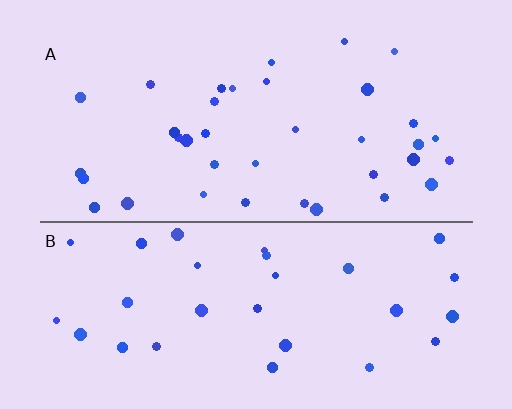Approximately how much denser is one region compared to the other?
Approximately 1.2× — region A over region B.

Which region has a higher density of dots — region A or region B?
A (the top).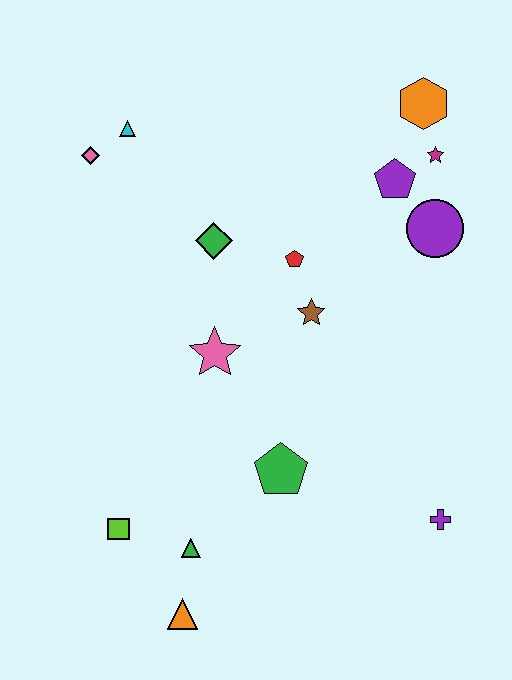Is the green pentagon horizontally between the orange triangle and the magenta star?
Yes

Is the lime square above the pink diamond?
No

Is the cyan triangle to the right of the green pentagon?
No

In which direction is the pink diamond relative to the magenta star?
The pink diamond is to the left of the magenta star.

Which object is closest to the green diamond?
The red pentagon is closest to the green diamond.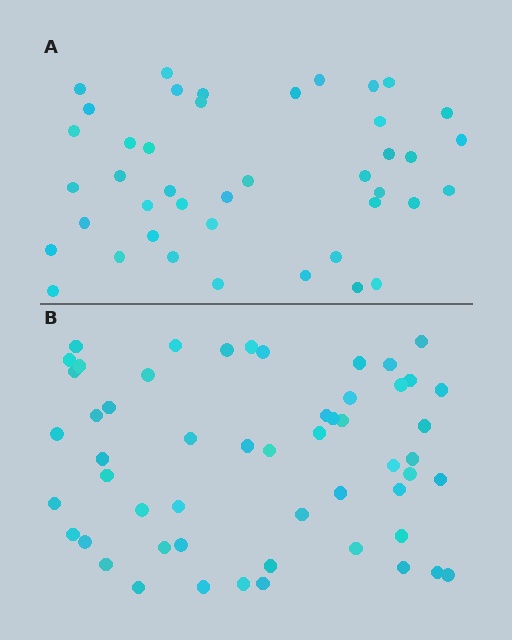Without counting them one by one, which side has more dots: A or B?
Region B (the bottom region) has more dots.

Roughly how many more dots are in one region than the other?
Region B has roughly 12 or so more dots than region A.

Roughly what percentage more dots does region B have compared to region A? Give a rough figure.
About 30% more.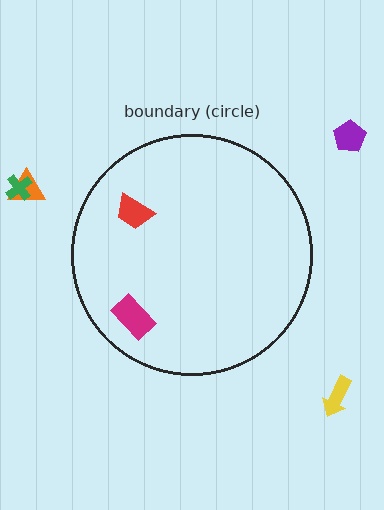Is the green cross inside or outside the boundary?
Outside.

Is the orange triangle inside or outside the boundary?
Outside.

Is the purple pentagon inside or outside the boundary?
Outside.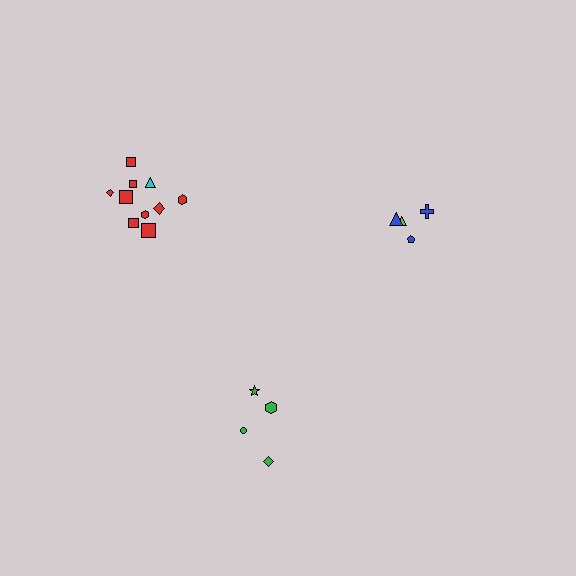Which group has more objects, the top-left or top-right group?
The top-left group.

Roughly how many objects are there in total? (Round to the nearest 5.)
Roughly 20 objects in total.